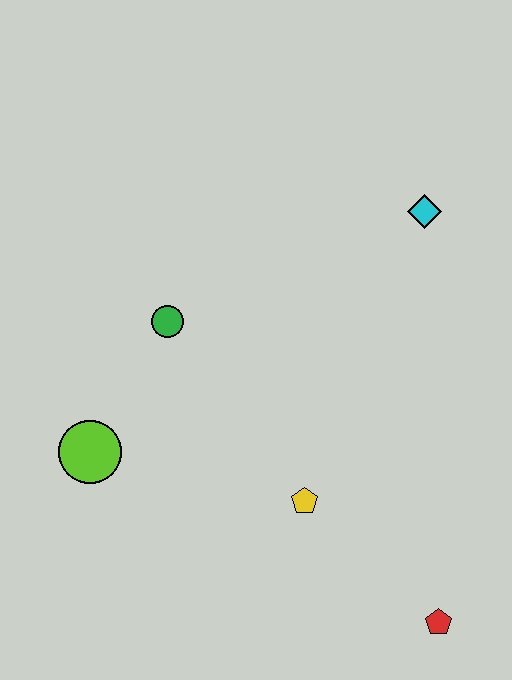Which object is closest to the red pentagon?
The yellow pentagon is closest to the red pentagon.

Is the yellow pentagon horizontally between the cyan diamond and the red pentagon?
No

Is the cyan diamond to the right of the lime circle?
Yes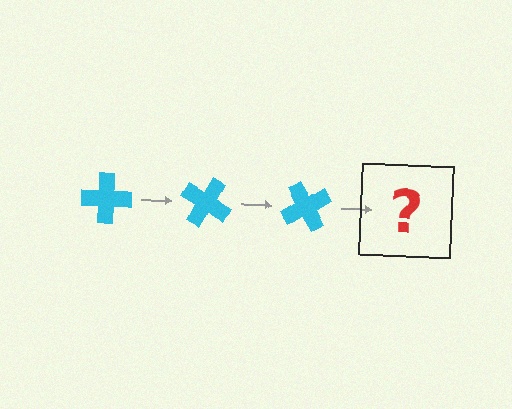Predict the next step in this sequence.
The next step is a cyan cross rotated 90 degrees.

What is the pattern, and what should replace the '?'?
The pattern is that the cross rotates 30 degrees each step. The '?' should be a cyan cross rotated 90 degrees.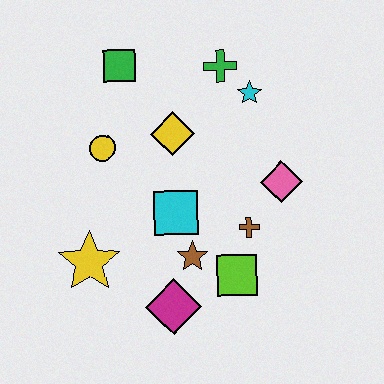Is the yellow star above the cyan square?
No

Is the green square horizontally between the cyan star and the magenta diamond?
No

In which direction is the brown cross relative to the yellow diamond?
The brown cross is below the yellow diamond.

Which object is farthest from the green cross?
The magenta diamond is farthest from the green cross.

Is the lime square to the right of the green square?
Yes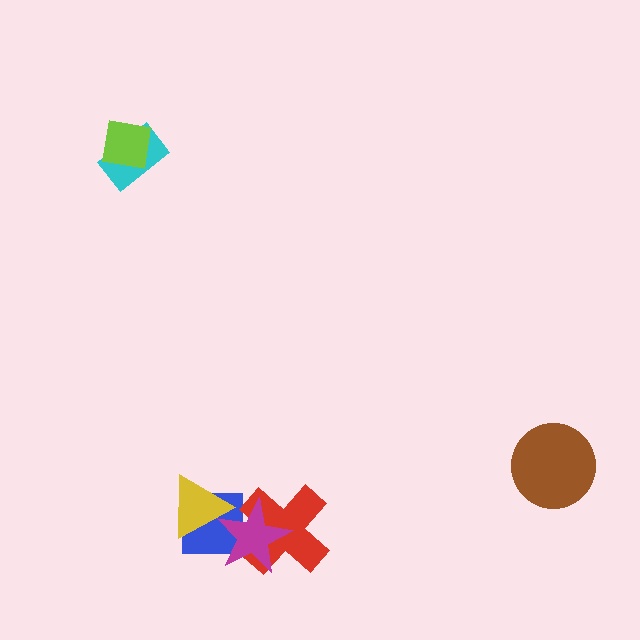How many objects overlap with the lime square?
1 object overlaps with the lime square.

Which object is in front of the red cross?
The magenta star is in front of the red cross.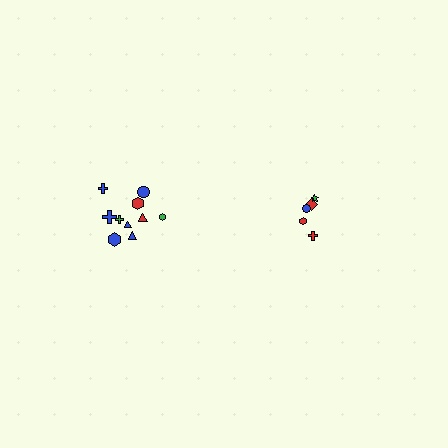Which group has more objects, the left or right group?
The left group.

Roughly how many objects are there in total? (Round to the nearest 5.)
Roughly 15 objects in total.